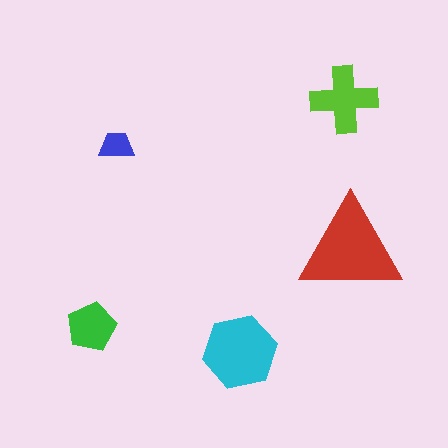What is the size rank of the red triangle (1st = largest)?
1st.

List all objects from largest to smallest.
The red triangle, the cyan hexagon, the lime cross, the green pentagon, the blue trapezoid.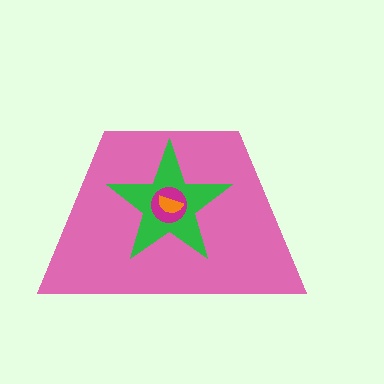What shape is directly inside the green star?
The magenta circle.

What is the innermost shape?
The orange semicircle.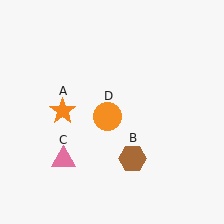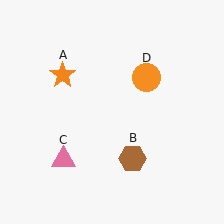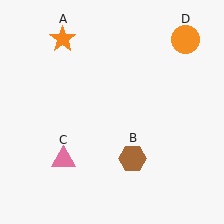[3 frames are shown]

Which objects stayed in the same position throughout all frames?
Brown hexagon (object B) and pink triangle (object C) remained stationary.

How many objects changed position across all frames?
2 objects changed position: orange star (object A), orange circle (object D).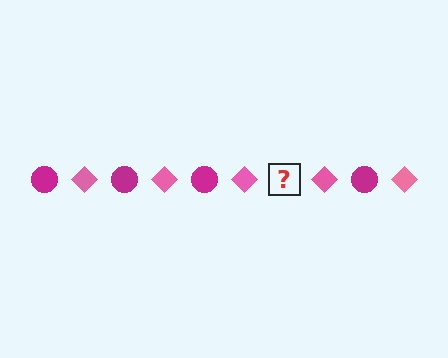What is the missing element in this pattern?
The missing element is a magenta circle.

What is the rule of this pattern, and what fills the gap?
The rule is that the pattern alternates between magenta circle and pink diamond. The gap should be filled with a magenta circle.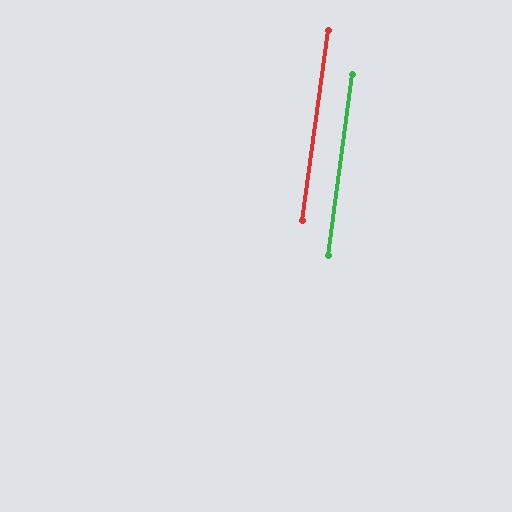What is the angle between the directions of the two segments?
Approximately 0 degrees.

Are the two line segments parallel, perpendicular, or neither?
Parallel — their directions differ by only 0.2°.